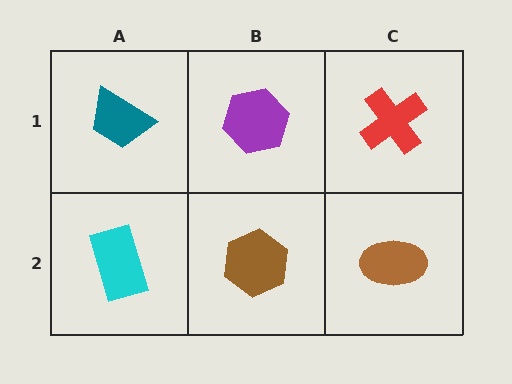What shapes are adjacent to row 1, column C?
A brown ellipse (row 2, column C), a purple hexagon (row 1, column B).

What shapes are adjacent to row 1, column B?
A brown hexagon (row 2, column B), a teal trapezoid (row 1, column A), a red cross (row 1, column C).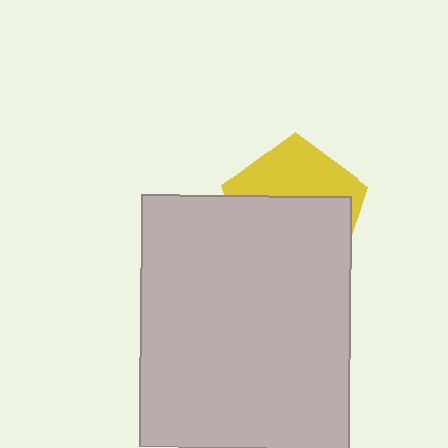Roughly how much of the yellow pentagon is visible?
A small part of it is visible (roughly 40%).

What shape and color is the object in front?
The object in front is a light gray rectangle.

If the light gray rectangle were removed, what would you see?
You would see the complete yellow pentagon.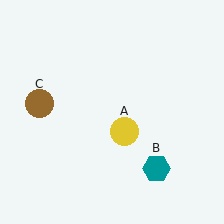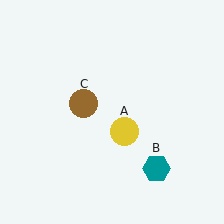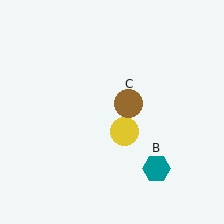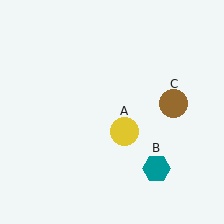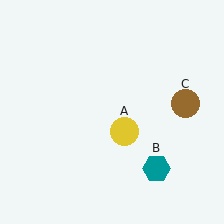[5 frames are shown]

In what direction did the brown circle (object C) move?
The brown circle (object C) moved right.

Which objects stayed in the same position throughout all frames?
Yellow circle (object A) and teal hexagon (object B) remained stationary.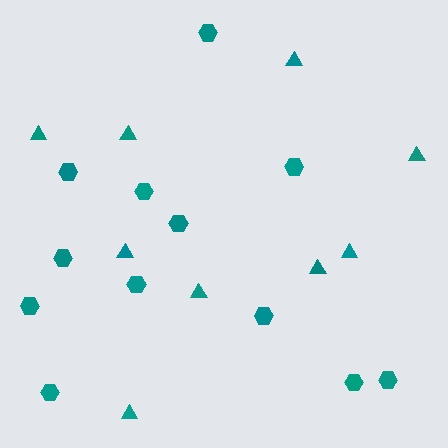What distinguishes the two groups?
There are 2 groups: one group of triangles (9) and one group of hexagons (12).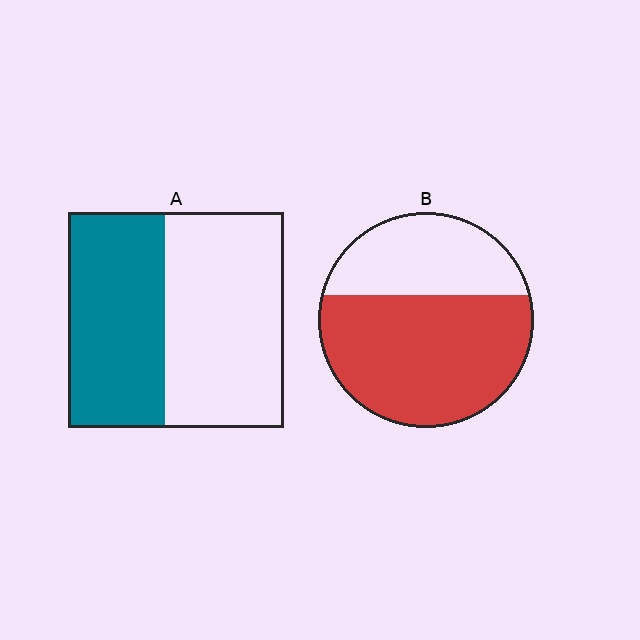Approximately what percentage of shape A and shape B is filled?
A is approximately 45% and B is approximately 65%.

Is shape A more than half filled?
No.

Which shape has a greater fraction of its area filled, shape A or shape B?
Shape B.